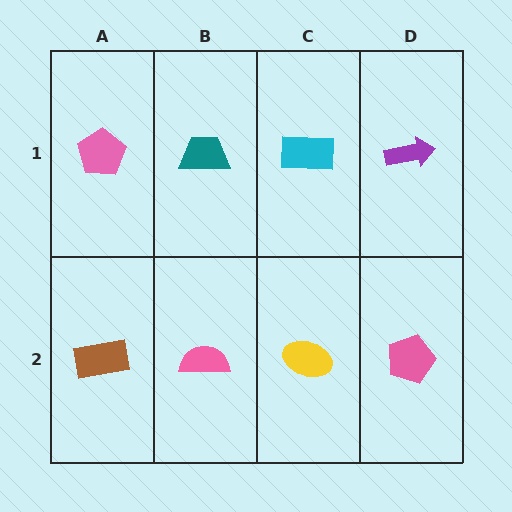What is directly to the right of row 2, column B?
A yellow ellipse.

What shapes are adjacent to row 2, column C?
A cyan rectangle (row 1, column C), a pink semicircle (row 2, column B), a pink pentagon (row 2, column D).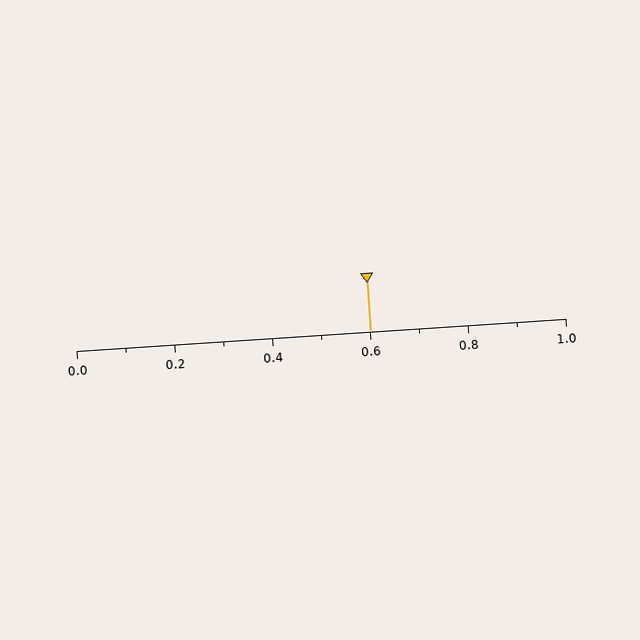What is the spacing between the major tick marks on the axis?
The major ticks are spaced 0.2 apart.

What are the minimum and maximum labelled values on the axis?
The axis runs from 0.0 to 1.0.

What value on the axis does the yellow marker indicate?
The marker indicates approximately 0.6.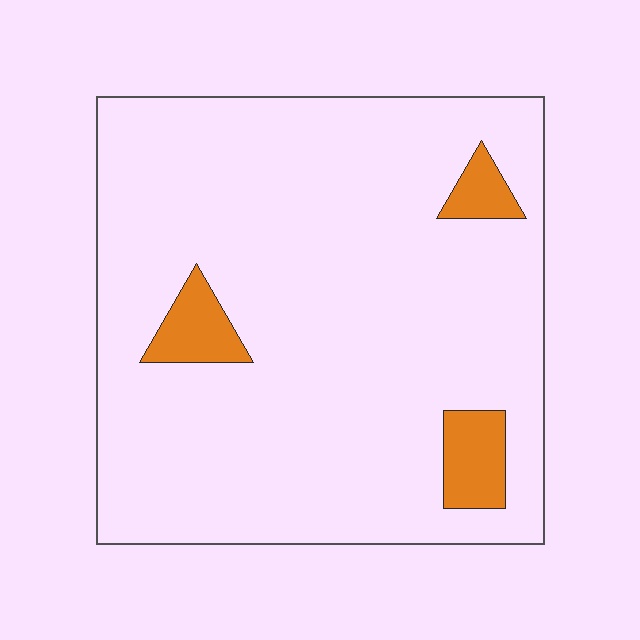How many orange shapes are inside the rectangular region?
3.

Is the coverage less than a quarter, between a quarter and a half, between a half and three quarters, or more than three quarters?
Less than a quarter.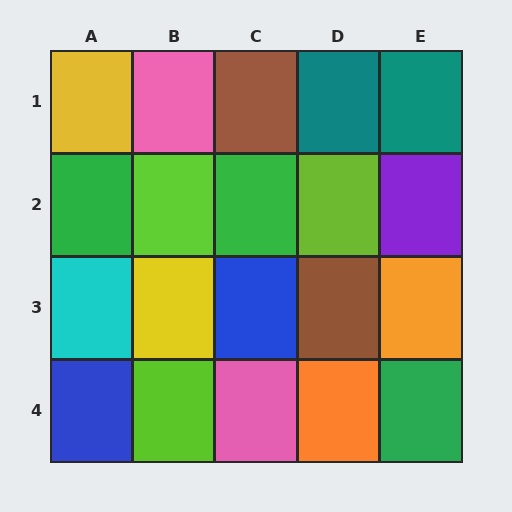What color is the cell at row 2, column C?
Green.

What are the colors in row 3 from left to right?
Cyan, yellow, blue, brown, orange.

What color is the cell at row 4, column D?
Orange.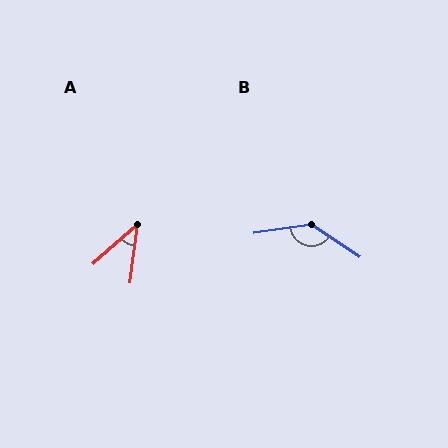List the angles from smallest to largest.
A (41°), B (137°).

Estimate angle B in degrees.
Approximately 137 degrees.